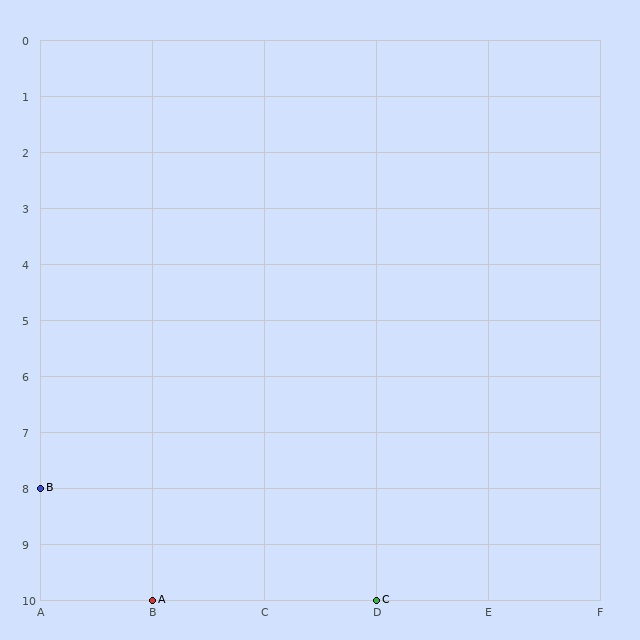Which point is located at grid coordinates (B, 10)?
Point A is at (B, 10).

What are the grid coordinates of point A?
Point A is at grid coordinates (B, 10).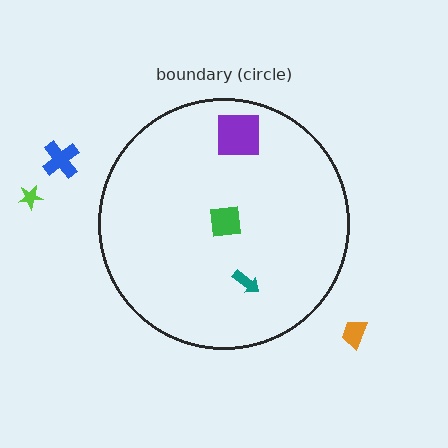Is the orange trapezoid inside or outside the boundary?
Outside.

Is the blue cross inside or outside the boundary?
Outside.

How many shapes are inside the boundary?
3 inside, 3 outside.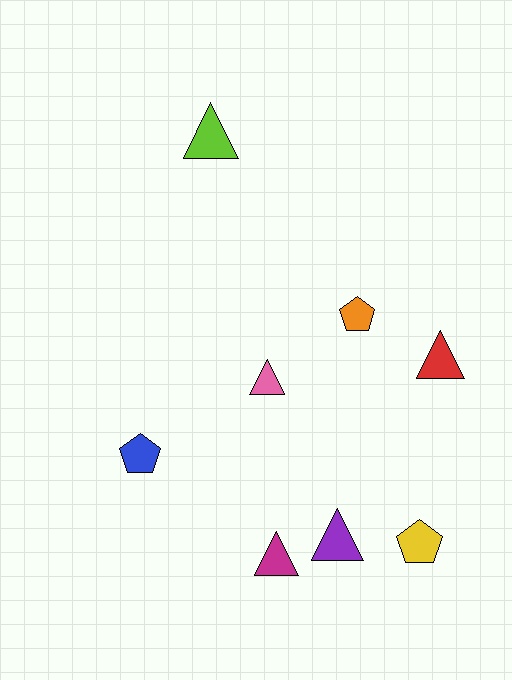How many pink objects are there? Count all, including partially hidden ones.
There is 1 pink object.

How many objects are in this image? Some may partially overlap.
There are 8 objects.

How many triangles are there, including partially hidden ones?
There are 5 triangles.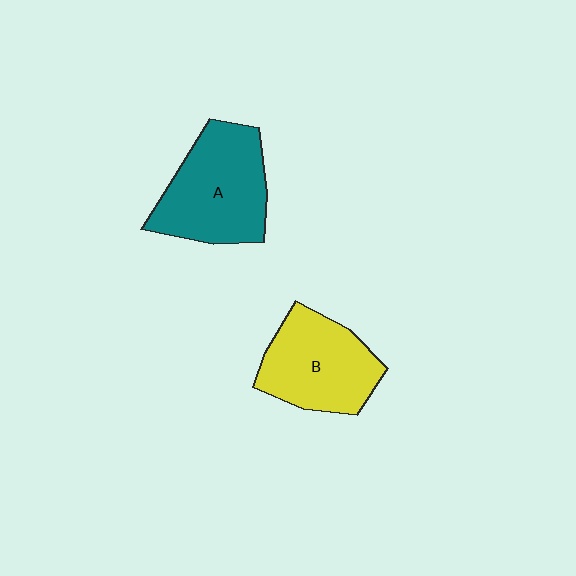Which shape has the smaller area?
Shape B (yellow).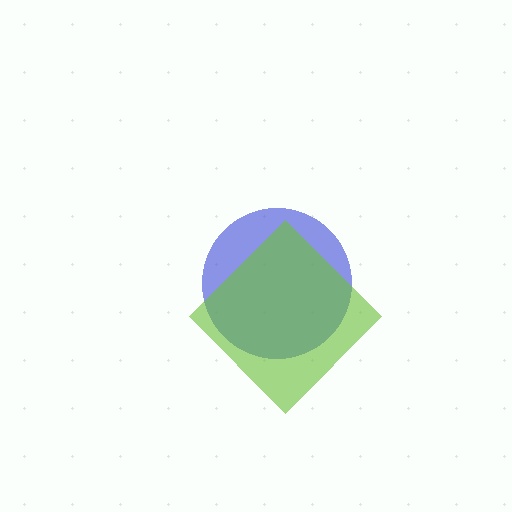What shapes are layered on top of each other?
The layered shapes are: a blue circle, a lime diamond.